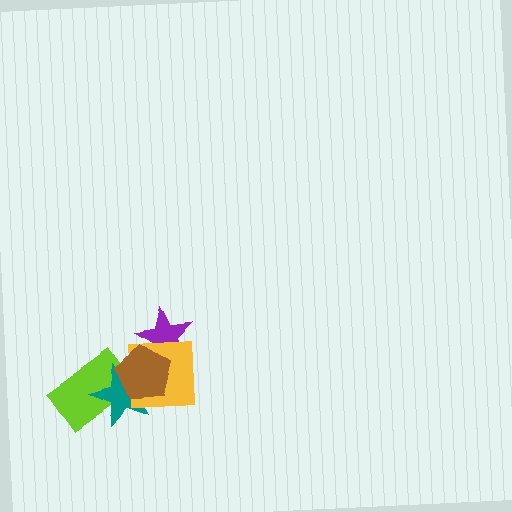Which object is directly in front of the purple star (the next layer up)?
The yellow square is directly in front of the purple star.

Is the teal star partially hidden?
Yes, it is partially covered by another shape.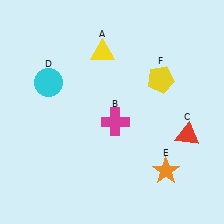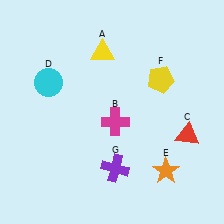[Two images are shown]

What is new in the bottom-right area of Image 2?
A purple cross (G) was added in the bottom-right area of Image 2.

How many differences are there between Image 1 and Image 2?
There is 1 difference between the two images.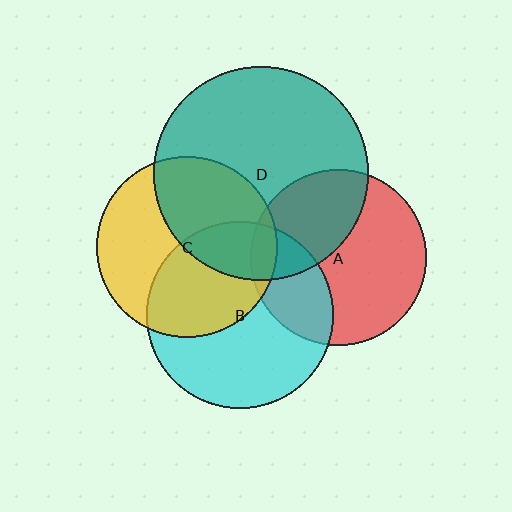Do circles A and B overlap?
Yes.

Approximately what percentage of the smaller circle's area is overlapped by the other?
Approximately 25%.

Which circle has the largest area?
Circle D (teal).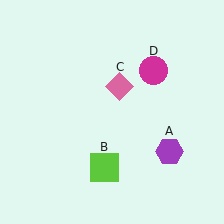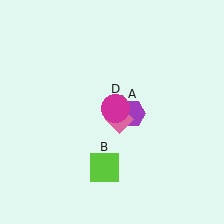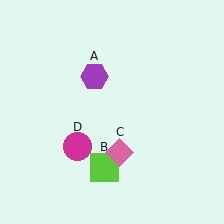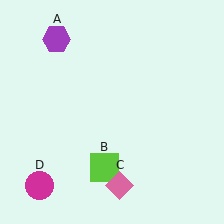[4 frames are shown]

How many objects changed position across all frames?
3 objects changed position: purple hexagon (object A), pink diamond (object C), magenta circle (object D).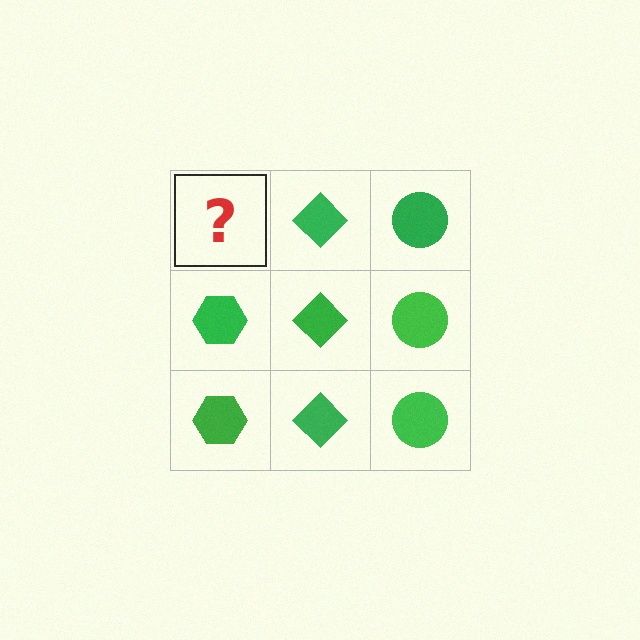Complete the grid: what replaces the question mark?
The question mark should be replaced with a green hexagon.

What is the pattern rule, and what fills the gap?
The rule is that each column has a consistent shape. The gap should be filled with a green hexagon.